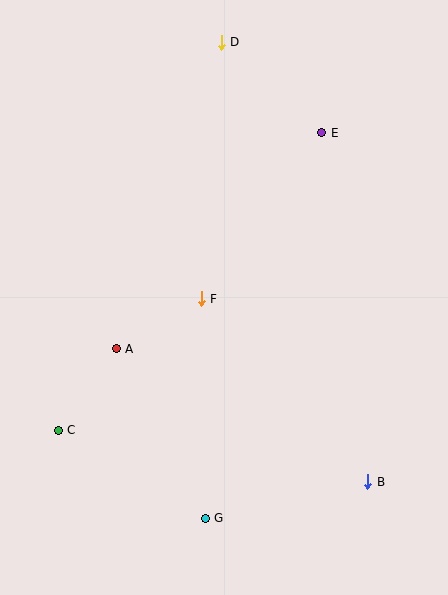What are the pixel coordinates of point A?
Point A is at (116, 349).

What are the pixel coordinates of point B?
Point B is at (368, 482).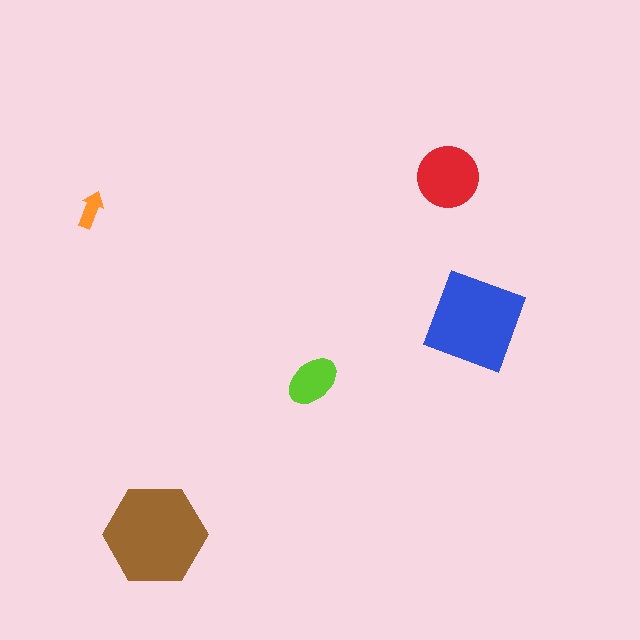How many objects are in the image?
There are 5 objects in the image.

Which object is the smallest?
The orange arrow.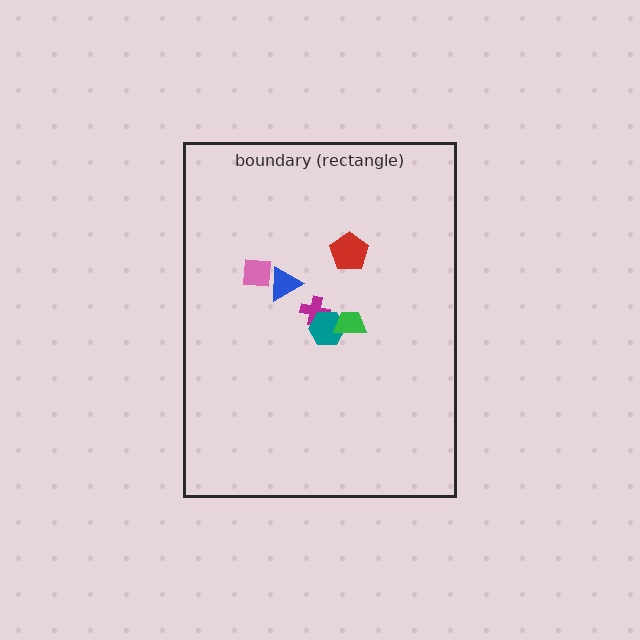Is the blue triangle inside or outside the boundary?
Inside.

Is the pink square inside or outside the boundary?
Inside.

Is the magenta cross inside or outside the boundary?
Inside.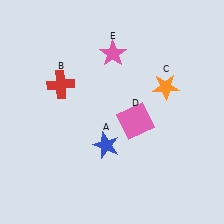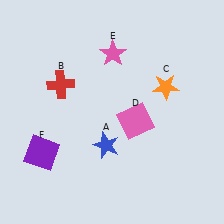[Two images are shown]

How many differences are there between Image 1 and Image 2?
There is 1 difference between the two images.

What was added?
A purple square (F) was added in Image 2.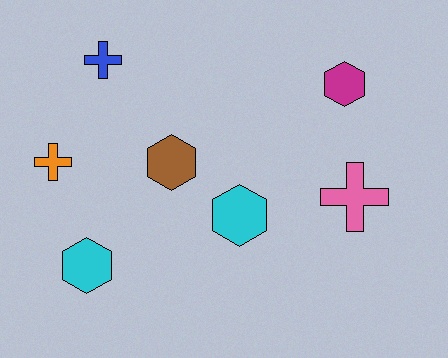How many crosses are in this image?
There are 3 crosses.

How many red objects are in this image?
There are no red objects.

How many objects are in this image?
There are 7 objects.